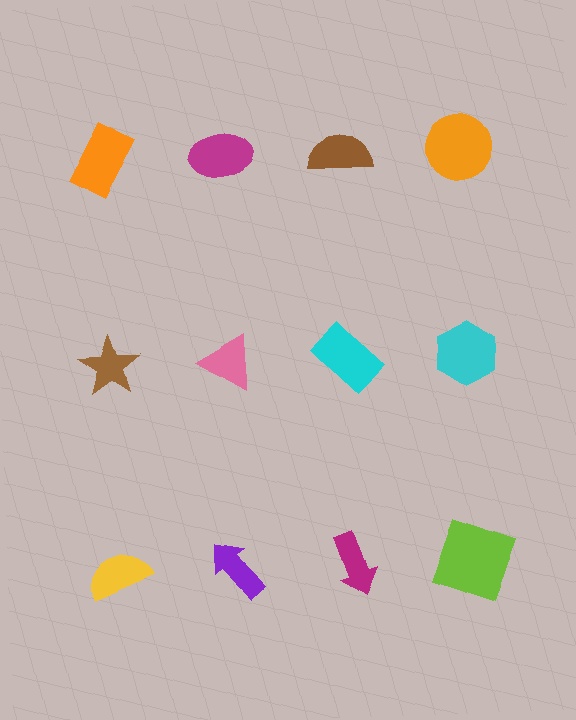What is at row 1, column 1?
An orange rectangle.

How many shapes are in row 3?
4 shapes.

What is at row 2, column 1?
A brown star.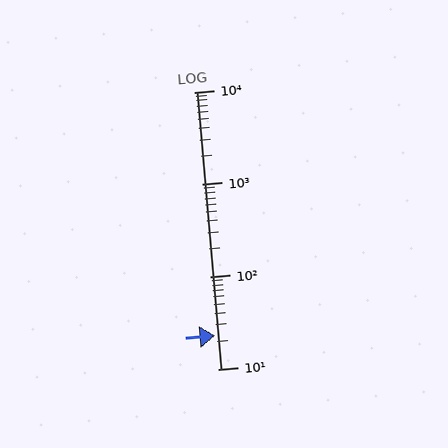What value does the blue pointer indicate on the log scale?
The pointer indicates approximately 23.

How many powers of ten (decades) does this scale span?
The scale spans 3 decades, from 10 to 10000.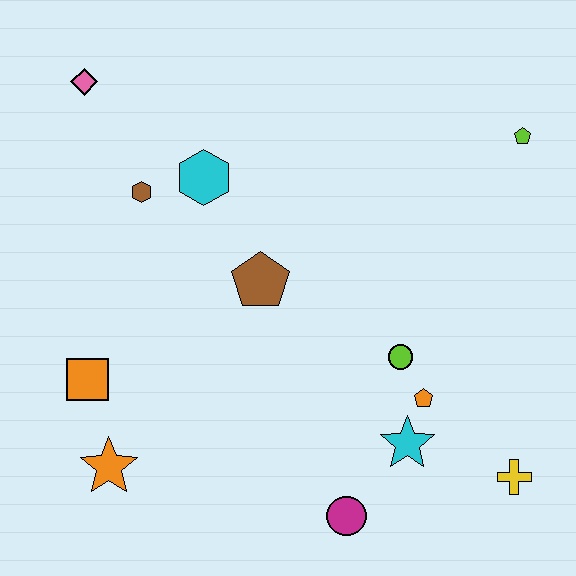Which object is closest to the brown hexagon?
The cyan hexagon is closest to the brown hexagon.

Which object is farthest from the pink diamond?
The yellow cross is farthest from the pink diamond.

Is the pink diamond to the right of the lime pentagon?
No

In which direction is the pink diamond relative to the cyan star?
The pink diamond is above the cyan star.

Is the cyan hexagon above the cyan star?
Yes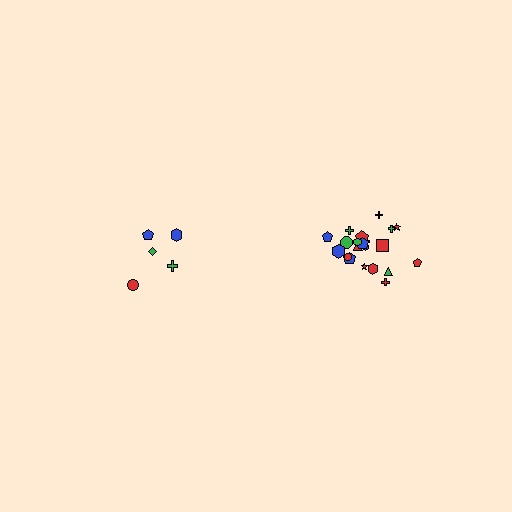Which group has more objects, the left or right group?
The right group.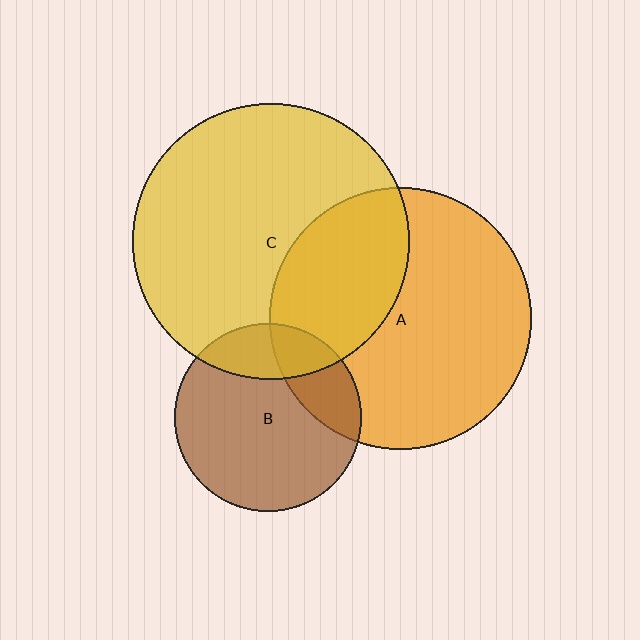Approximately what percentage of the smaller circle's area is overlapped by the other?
Approximately 35%.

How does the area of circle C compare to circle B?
Approximately 2.2 times.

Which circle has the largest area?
Circle C (yellow).